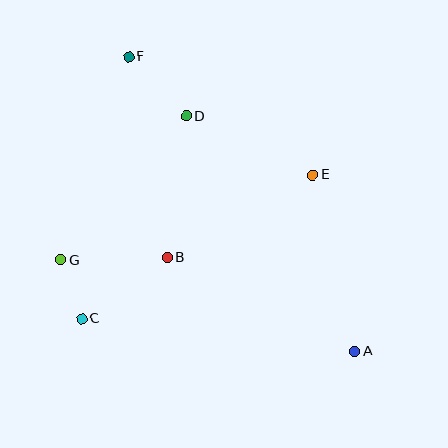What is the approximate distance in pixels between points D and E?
The distance between D and E is approximately 140 pixels.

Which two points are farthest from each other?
Points A and F are farthest from each other.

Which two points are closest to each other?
Points C and G are closest to each other.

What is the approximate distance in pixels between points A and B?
The distance between A and B is approximately 209 pixels.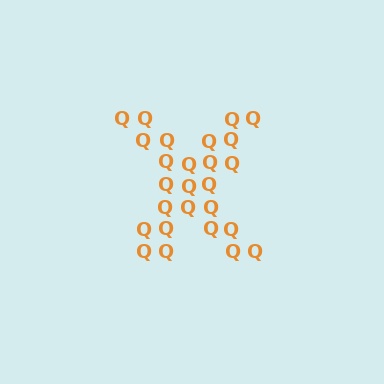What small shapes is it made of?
It is made of small letter Q's.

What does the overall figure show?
The overall figure shows the letter X.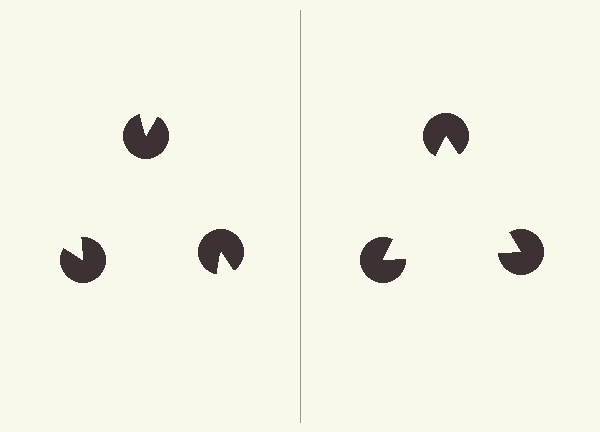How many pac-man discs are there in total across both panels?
6 — 3 on each side.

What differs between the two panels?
The pac-man discs are positioned identically on both sides; only the wedge orientations differ. On the right they align to a triangle; on the left they are misaligned.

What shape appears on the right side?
An illusory triangle.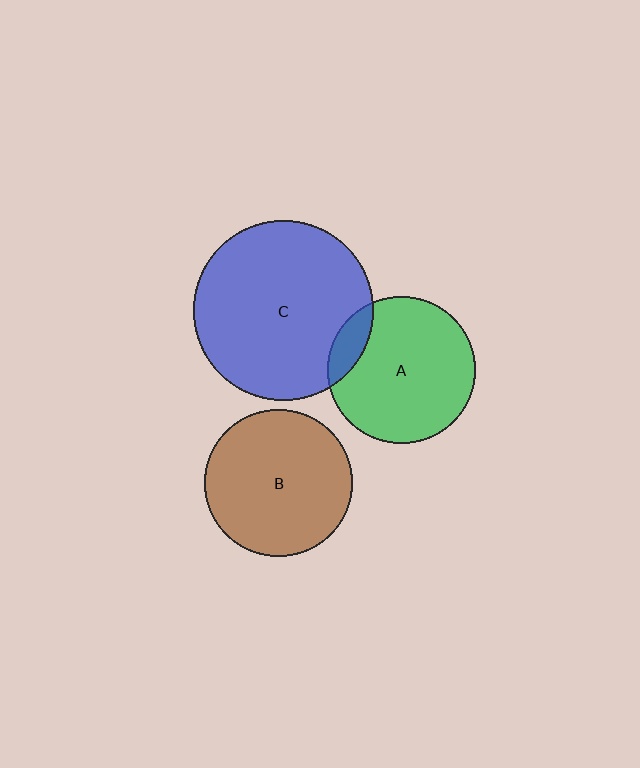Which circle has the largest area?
Circle C (blue).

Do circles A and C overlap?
Yes.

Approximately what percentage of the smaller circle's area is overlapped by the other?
Approximately 10%.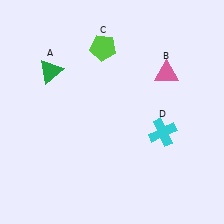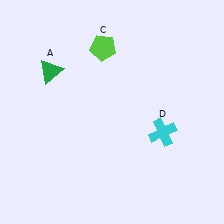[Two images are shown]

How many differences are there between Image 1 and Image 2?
There is 1 difference between the two images.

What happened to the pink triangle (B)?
The pink triangle (B) was removed in Image 2. It was in the top-right area of Image 1.